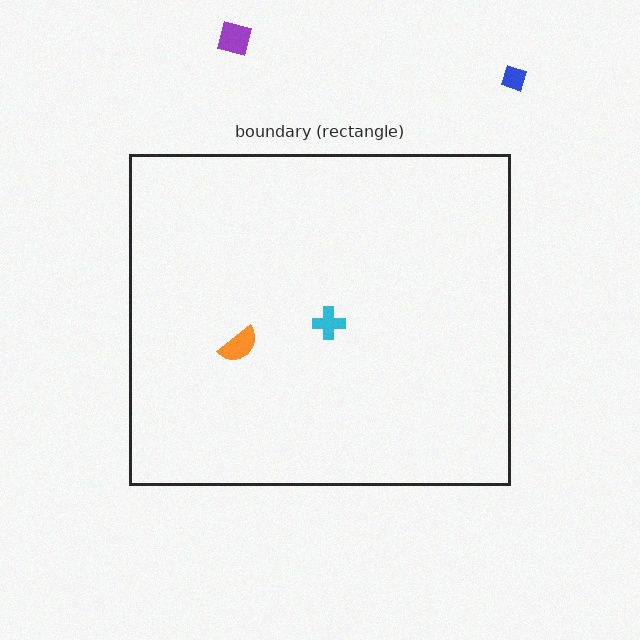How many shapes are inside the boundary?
2 inside, 2 outside.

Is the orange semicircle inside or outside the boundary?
Inside.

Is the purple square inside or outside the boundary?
Outside.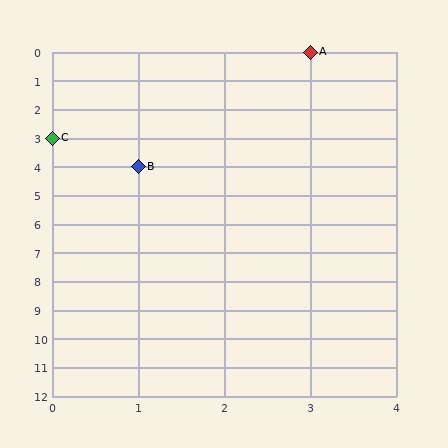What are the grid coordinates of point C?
Point C is at grid coordinates (0, 3).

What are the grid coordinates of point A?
Point A is at grid coordinates (3, 0).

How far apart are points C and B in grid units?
Points C and B are 1 column and 1 row apart (about 1.4 grid units diagonally).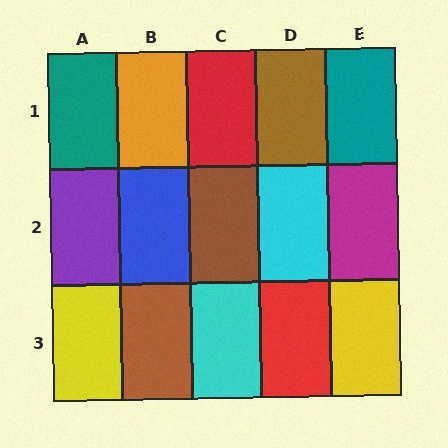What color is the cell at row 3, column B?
Brown.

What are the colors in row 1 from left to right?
Teal, orange, red, brown, teal.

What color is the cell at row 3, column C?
Cyan.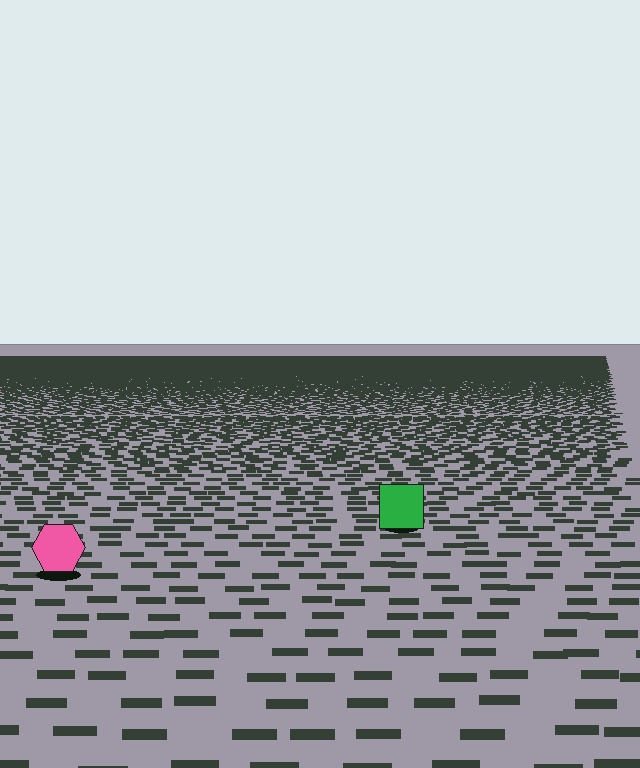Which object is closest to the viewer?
The pink hexagon is closest. The texture marks near it are larger and more spread out.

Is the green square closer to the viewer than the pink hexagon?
No. The pink hexagon is closer — you can tell from the texture gradient: the ground texture is coarser near it.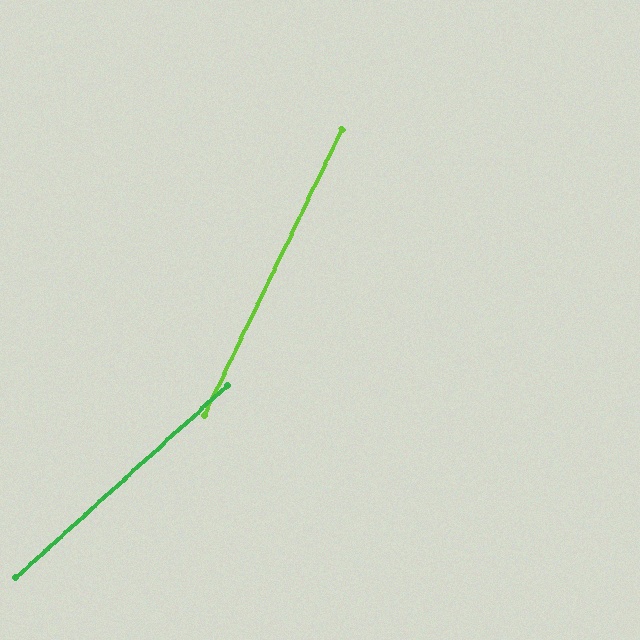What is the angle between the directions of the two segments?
Approximately 22 degrees.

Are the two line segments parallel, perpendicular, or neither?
Neither parallel nor perpendicular — they differ by about 22°.